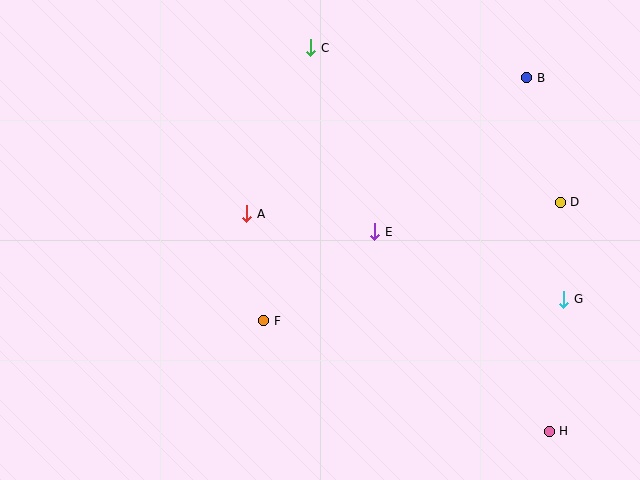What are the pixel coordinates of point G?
Point G is at (564, 299).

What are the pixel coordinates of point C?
Point C is at (311, 48).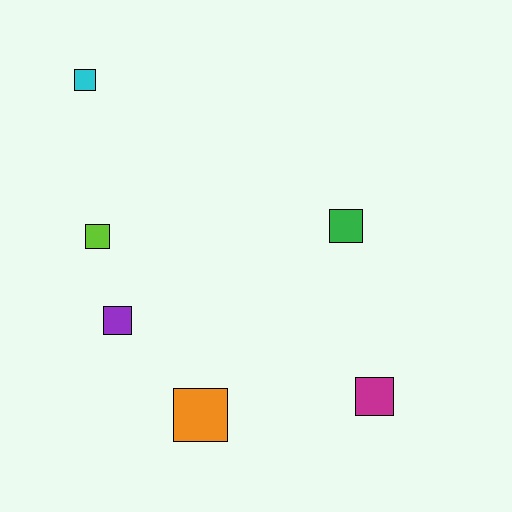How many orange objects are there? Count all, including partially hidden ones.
There is 1 orange object.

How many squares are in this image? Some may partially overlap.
There are 6 squares.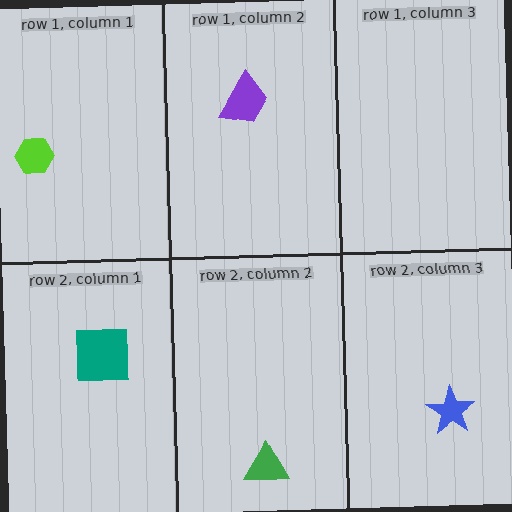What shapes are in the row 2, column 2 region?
The green triangle.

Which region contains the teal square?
The row 2, column 1 region.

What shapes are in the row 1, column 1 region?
The lime hexagon.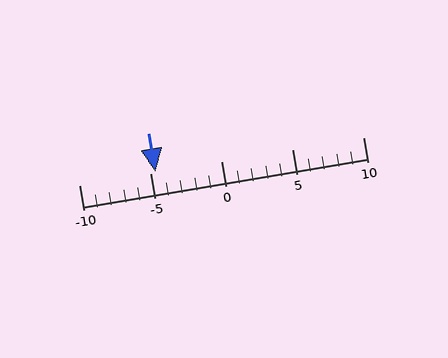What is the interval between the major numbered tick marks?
The major tick marks are spaced 5 units apart.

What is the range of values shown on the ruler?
The ruler shows values from -10 to 10.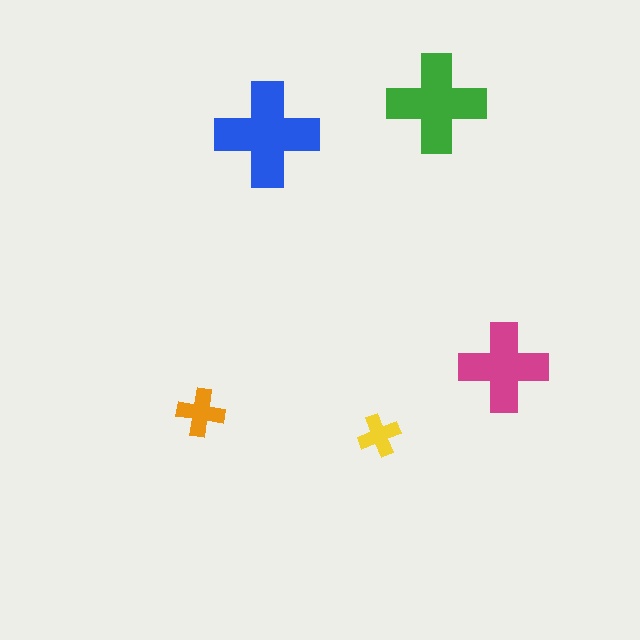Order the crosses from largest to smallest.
the blue one, the green one, the magenta one, the orange one, the yellow one.